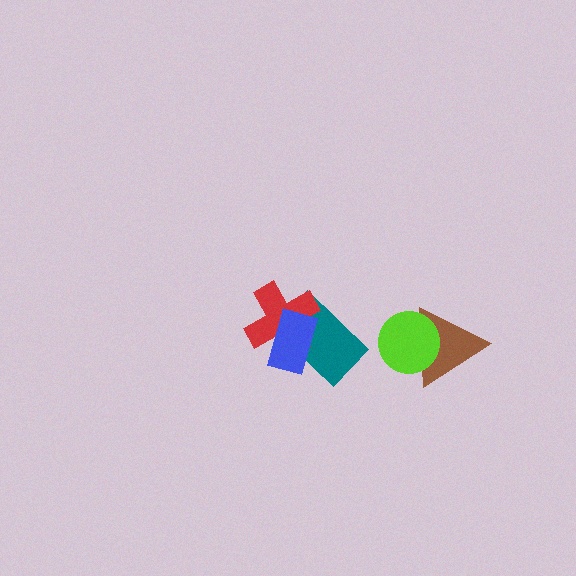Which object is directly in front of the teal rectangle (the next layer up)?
The red cross is directly in front of the teal rectangle.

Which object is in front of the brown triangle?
The lime circle is in front of the brown triangle.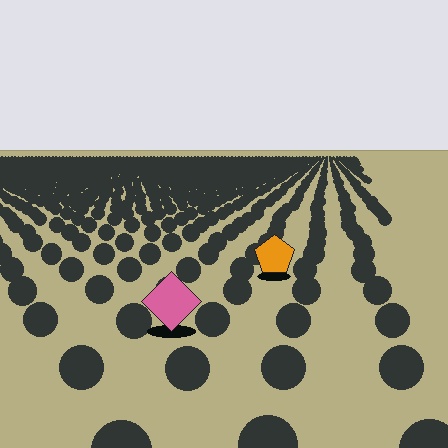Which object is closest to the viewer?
The pink diamond is closest. The texture marks near it are larger and more spread out.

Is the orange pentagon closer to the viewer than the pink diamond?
No. The pink diamond is closer — you can tell from the texture gradient: the ground texture is coarser near it.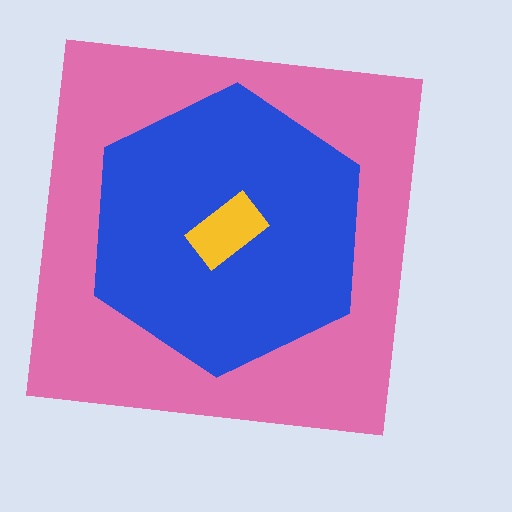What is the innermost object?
The yellow rectangle.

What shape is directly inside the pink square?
The blue hexagon.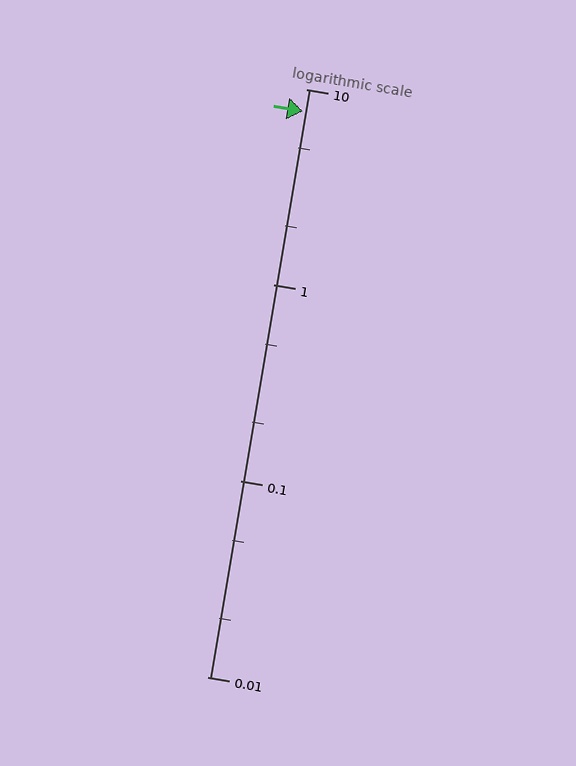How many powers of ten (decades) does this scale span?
The scale spans 3 decades, from 0.01 to 10.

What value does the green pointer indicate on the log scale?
The pointer indicates approximately 7.7.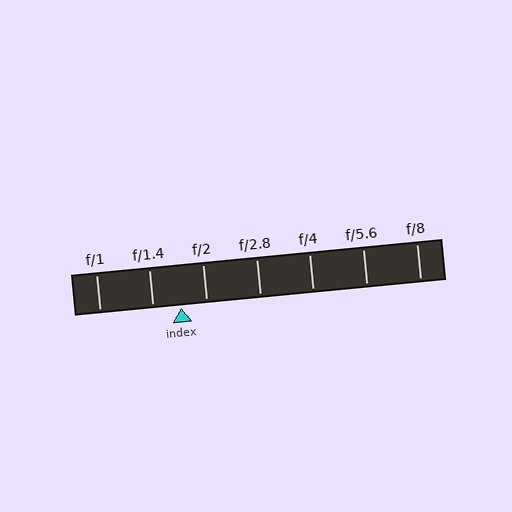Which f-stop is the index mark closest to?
The index mark is closest to f/2.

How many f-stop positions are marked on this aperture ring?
There are 7 f-stop positions marked.